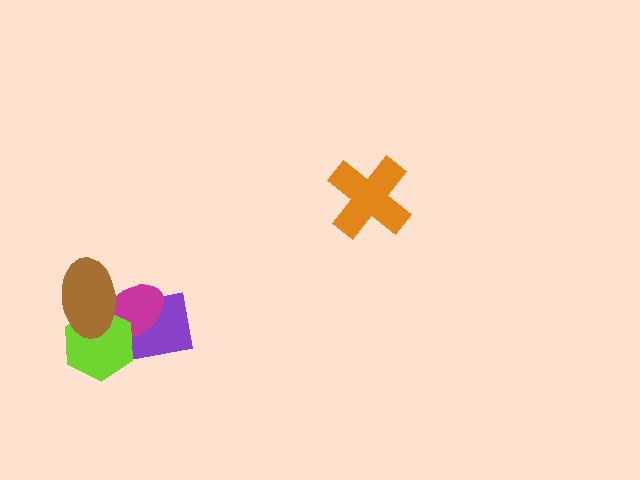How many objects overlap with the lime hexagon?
3 objects overlap with the lime hexagon.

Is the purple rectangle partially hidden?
Yes, it is partially covered by another shape.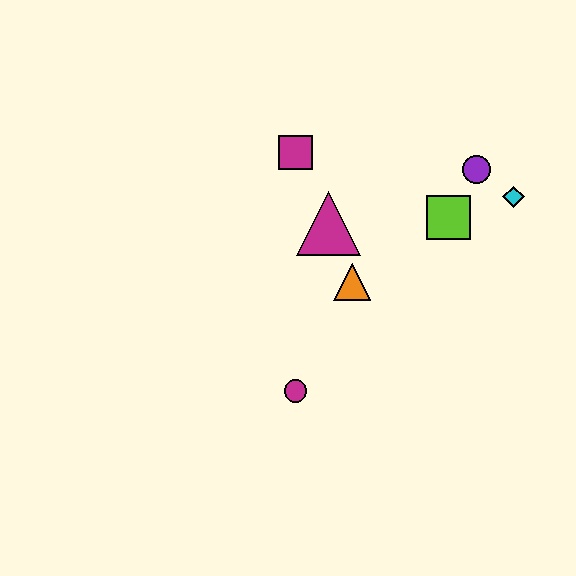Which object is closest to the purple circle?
The cyan diamond is closest to the purple circle.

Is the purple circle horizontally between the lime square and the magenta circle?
No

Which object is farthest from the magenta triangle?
The cyan diamond is farthest from the magenta triangle.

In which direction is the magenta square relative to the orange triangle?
The magenta square is above the orange triangle.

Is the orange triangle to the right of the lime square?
No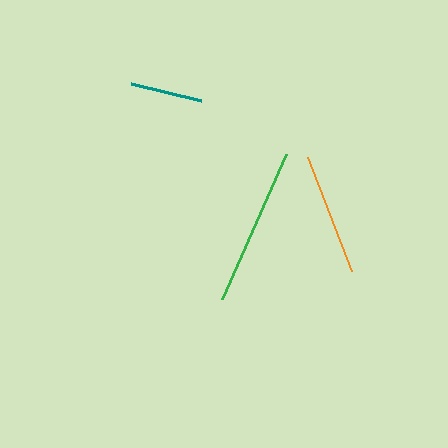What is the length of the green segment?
The green segment is approximately 158 pixels long.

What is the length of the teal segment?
The teal segment is approximately 72 pixels long.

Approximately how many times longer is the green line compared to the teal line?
The green line is approximately 2.2 times the length of the teal line.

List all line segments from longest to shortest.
From longest to shortest: green, orange, teal.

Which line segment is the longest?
The green line is the longest at approximately 158 pixels.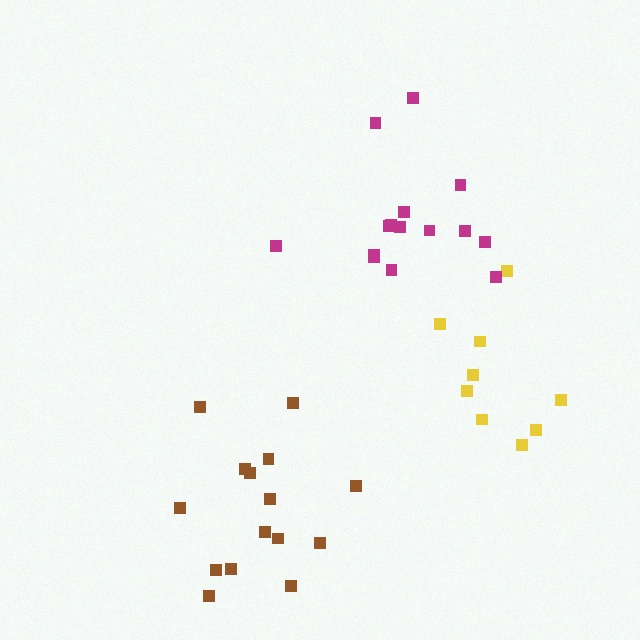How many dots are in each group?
Group 1: 9 dots, Group 2: 15 dots, Group 3: 15 dots (39 total).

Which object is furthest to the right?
The yellow cluster is rightmost.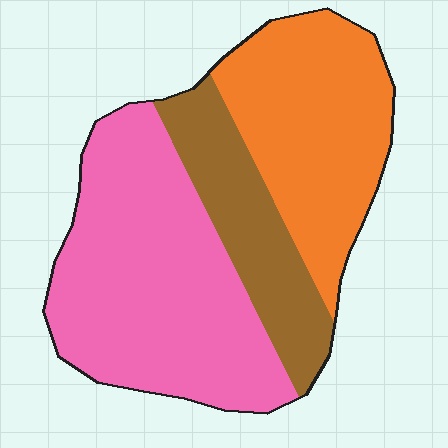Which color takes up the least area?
Brown, at roughly 20%.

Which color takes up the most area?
Pink, at roughly 45%.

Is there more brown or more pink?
Pink.